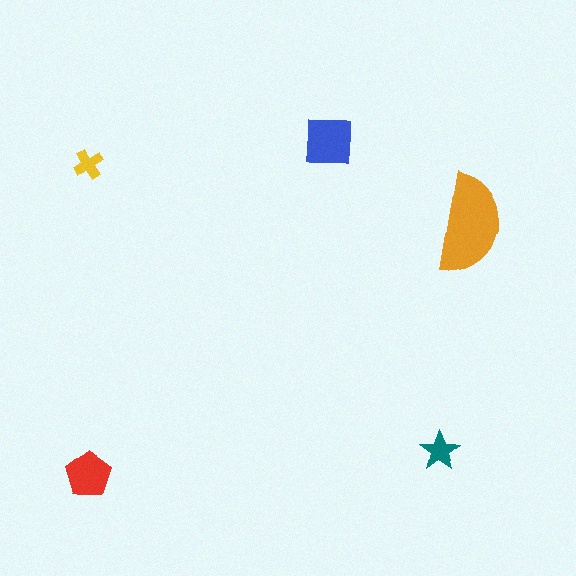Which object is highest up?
The blue square is topmost.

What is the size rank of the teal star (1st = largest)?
4th.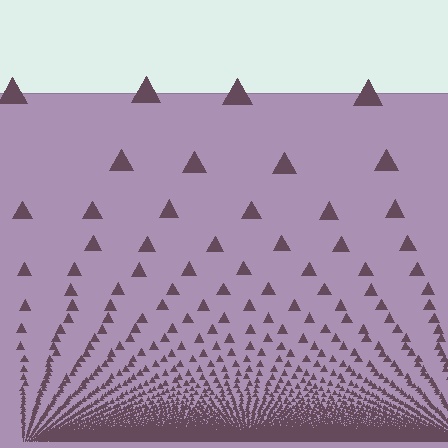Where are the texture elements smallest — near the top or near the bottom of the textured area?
Near the bottom.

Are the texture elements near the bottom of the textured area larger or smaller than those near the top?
Smaller. The gradient is inverted — elements near the bottom are smaller and denser.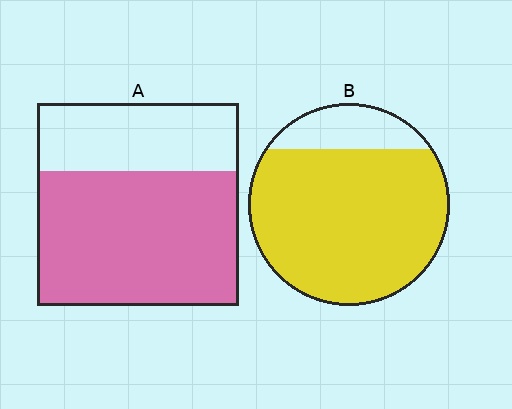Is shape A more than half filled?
Yes.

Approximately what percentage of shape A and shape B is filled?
A is approximately 65% and B is approximately 85%.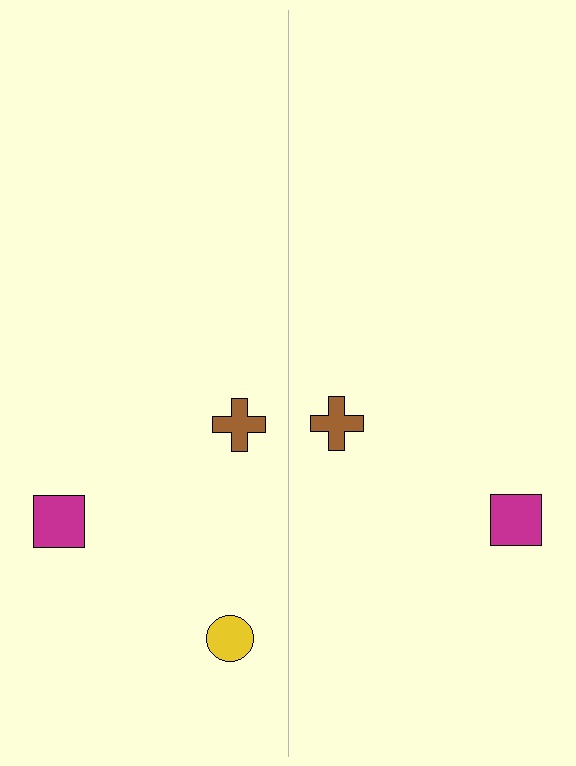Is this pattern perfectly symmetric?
No, the pattern is not perfectly symmetric. A yellow circle is missing from the right side.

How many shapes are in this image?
There are 5 shapes in this image.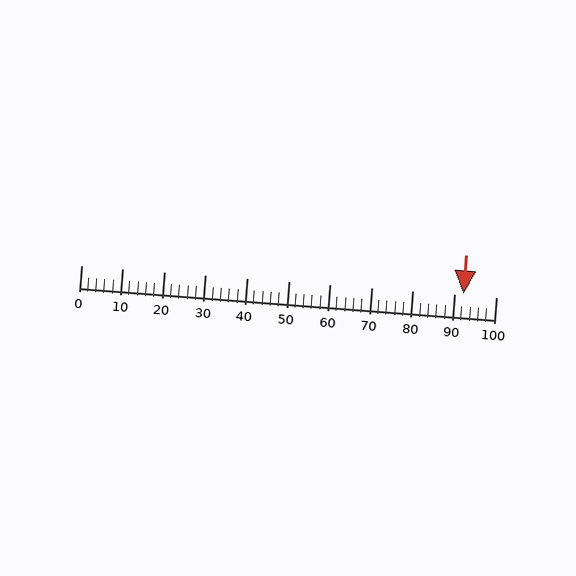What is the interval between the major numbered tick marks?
The major tick marks are spaced 10 units apart.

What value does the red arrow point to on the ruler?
The red arrow points to approximately 92.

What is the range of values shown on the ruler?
The ruler shows values from 0 to 100.